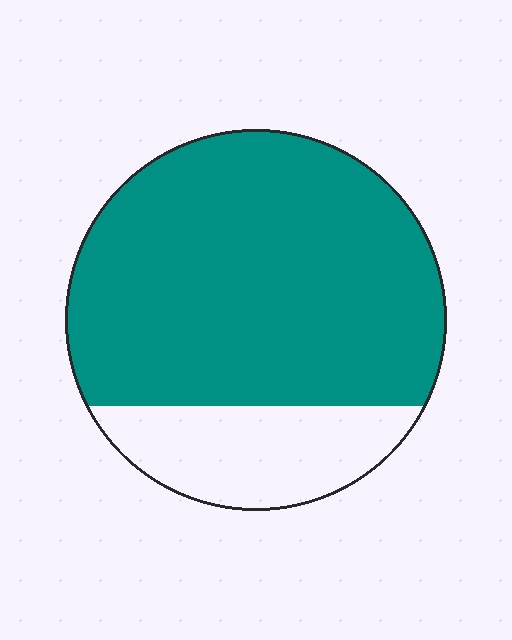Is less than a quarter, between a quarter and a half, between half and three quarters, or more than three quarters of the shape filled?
More than three quarters.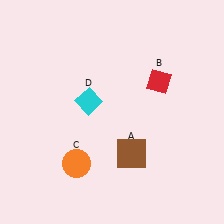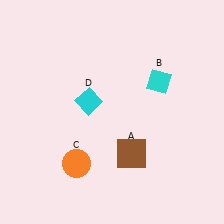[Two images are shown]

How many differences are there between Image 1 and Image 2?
There is 1 difference between the two images.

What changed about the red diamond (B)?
In Image 1, B is red. In Image 2, it changed to cyan.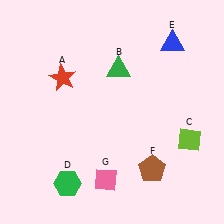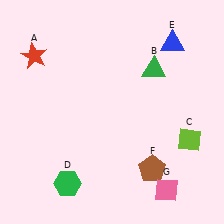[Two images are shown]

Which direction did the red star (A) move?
The red star (A) moved left.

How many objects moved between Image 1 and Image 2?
3 objects moved between the two images.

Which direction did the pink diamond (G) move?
The pink diamond (G) moved right.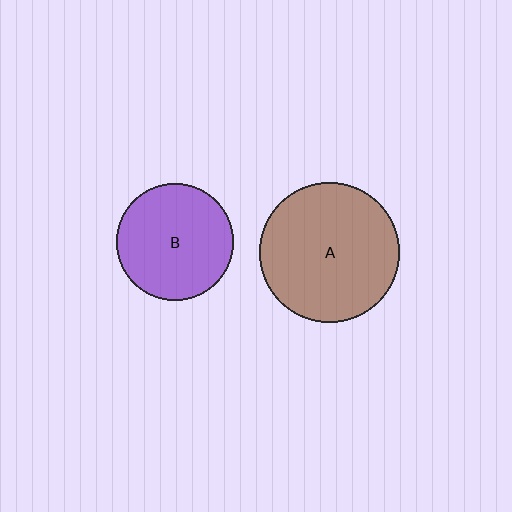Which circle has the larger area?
Circle A (brown).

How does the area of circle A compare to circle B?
Approximately 1.4 times.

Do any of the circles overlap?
No, none of the circles overlap.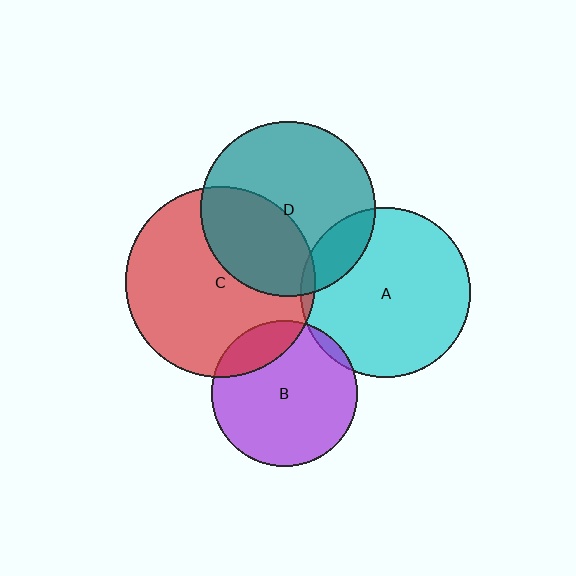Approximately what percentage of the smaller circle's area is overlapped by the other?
Approximately 5%.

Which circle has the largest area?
Circle C (red).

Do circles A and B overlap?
Yes.